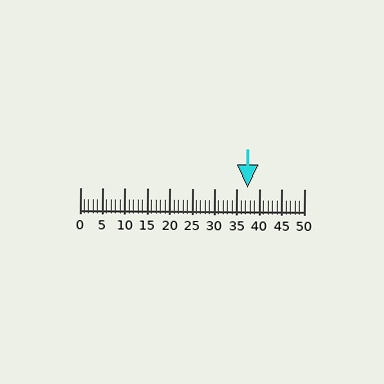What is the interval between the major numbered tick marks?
The major tick marks are spaced 5 units apart.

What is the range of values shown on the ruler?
The ruler shows values from 0 to 50.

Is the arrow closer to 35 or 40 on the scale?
The arrow is closer to 35.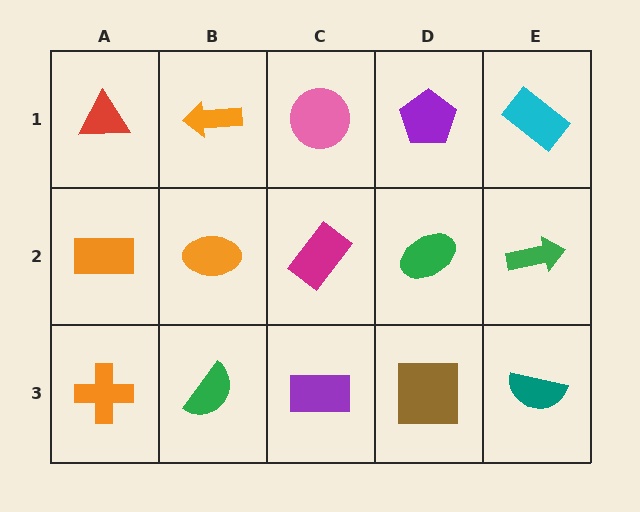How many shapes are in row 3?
5 shapes.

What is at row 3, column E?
A teal semicircle.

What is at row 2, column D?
A green ellipse.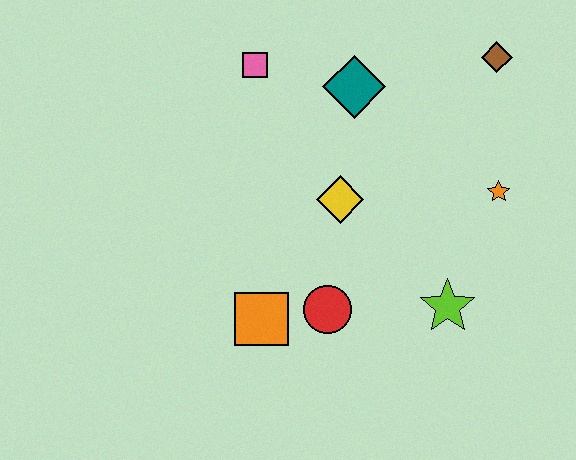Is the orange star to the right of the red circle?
Yes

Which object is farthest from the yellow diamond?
The brown diamond is farthest from the yellow diamond.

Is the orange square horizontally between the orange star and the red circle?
No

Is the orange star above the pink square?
No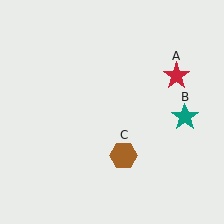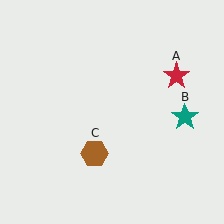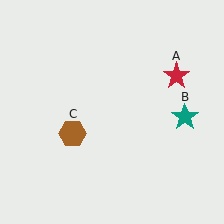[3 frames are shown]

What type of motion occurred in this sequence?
The brown hexagon (object C) rotated clockwise around the center of the scene.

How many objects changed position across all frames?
1 object changed position: brown hexagon (object C).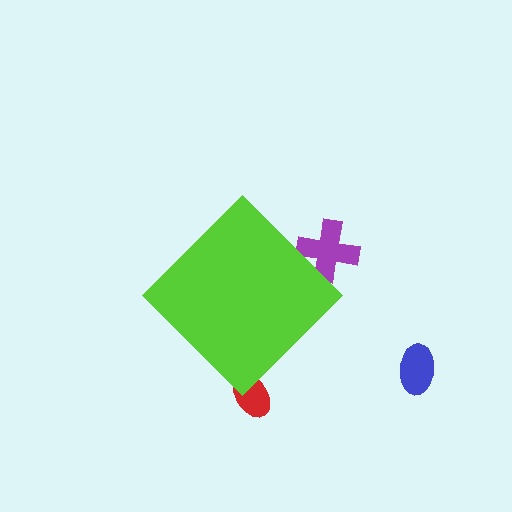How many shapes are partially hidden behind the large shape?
2 shapes are partially hidden.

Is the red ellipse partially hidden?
Yes, the red ellipse is partially hidden behind the lime diamond.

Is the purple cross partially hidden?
Yes, the purple cross is partially hidden behind the lime diamond.